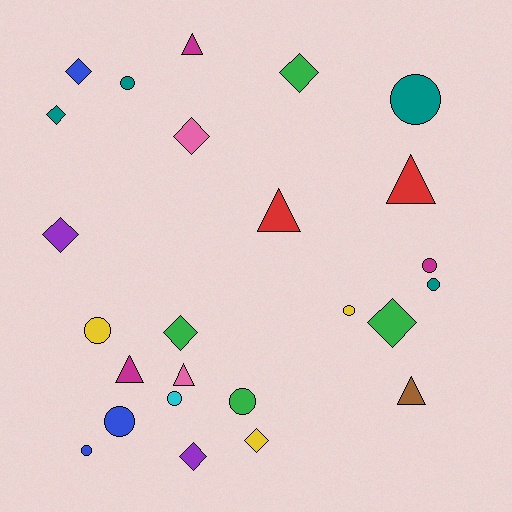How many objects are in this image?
There are 25 objects.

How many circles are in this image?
There are 10 circles.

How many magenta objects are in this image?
There are 3 magenta objects.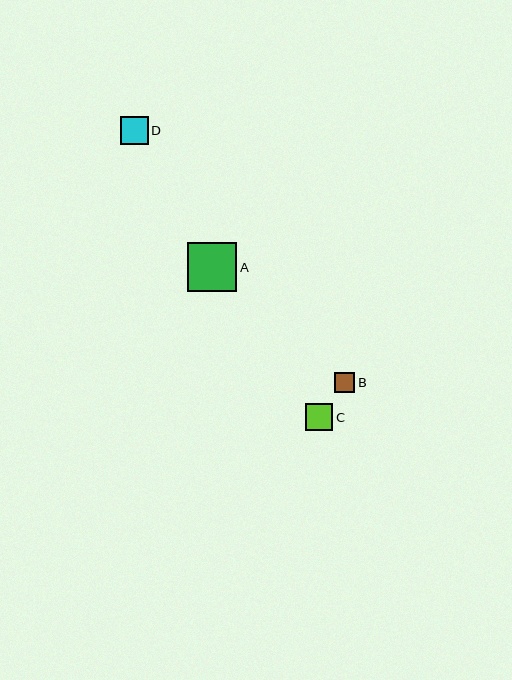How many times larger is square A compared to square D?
Square A is approximately 1.8 times the size of square D.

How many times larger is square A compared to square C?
Square A is approximately 1.8 times the size of square C.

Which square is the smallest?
Square B is the smallest with a size of approximately 20 pixels.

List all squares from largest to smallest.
From largest to smallest: A, D, C, B.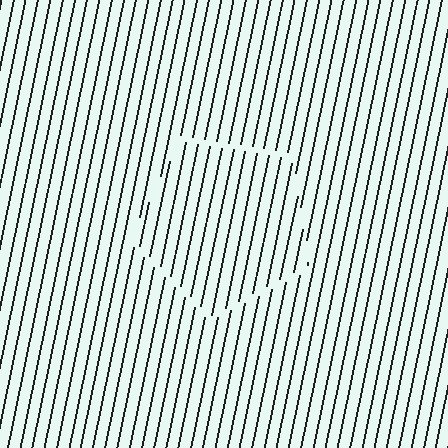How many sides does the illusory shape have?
5 sides — the line-ends trace a pentagon.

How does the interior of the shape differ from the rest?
The interior of the shape contains the same grating, shifted by half a period — the contour is defined by the phase discontinuity where line-ends from the inner and outer gratings abut.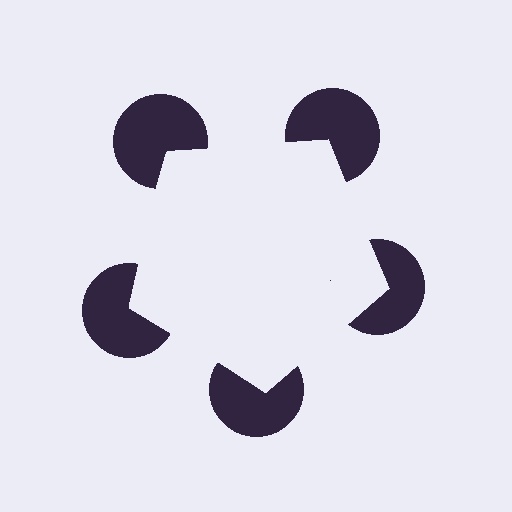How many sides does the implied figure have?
5 sides.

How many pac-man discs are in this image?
There are 5 — one at each vertex of the illusory pentagon.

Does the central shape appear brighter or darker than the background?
It typically appears slightly brighter than the background, even though no actual brightness change is drawn.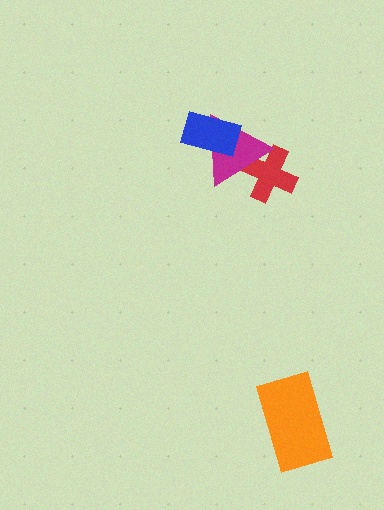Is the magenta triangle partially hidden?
Yes, it is partially covered by another shape.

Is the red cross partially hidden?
Yes, it is partially covered by another shape.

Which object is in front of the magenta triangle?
The blue rectangle is in front of the magenta triangle.